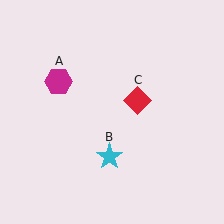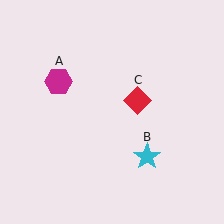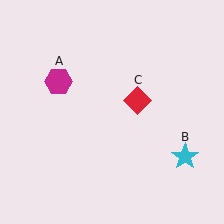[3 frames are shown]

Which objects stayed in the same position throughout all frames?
Magenta hexagon (object A) and red diamond (object C) remained stationary.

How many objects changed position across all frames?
1 object changed position: cyan star (object B).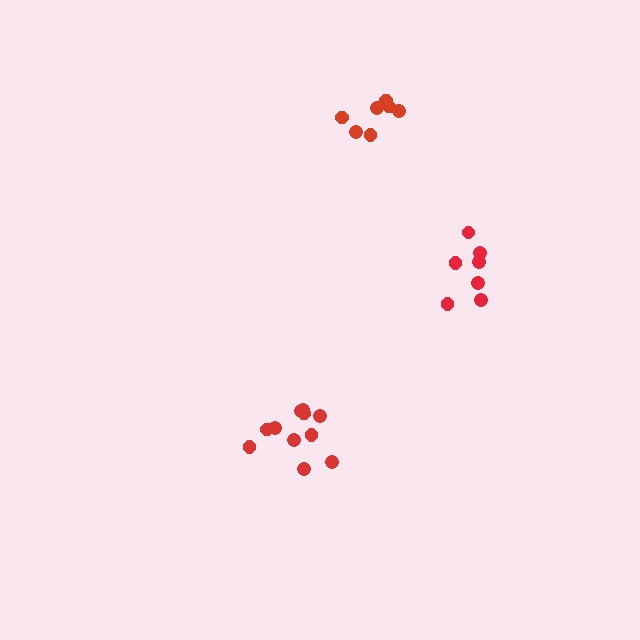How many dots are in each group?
Group 1: 7 dots, Group 2: 11 dots, Group 3: 7 dots (25 total).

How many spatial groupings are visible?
There are 3 spatial groupings.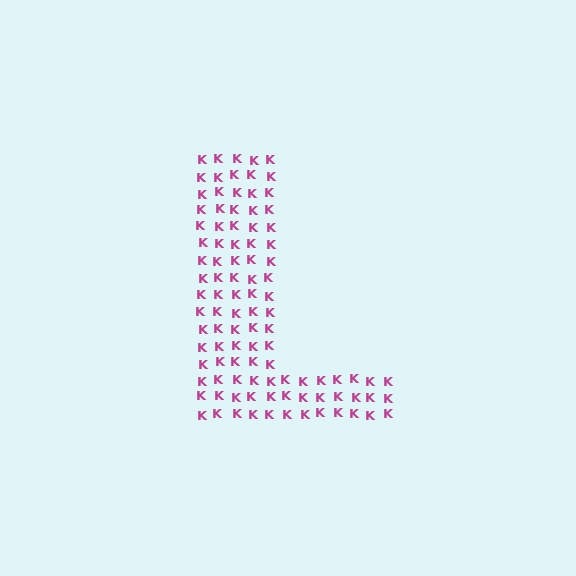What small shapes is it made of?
It is made of small letter K's.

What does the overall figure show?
The overall figure shows the letter L.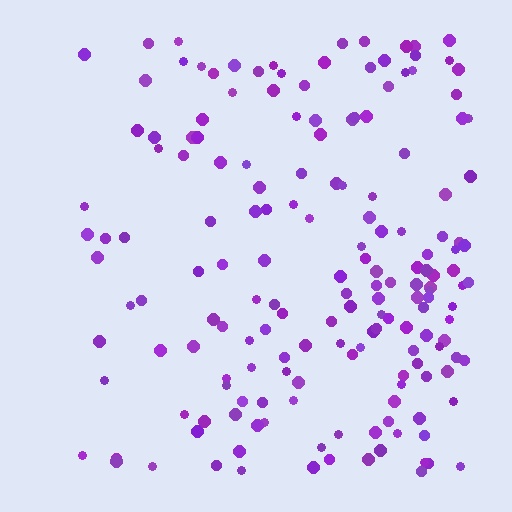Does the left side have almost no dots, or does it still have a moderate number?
Still a moderate number, just noticeably fewer than the right.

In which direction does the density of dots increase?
From left to right, with the right side densest.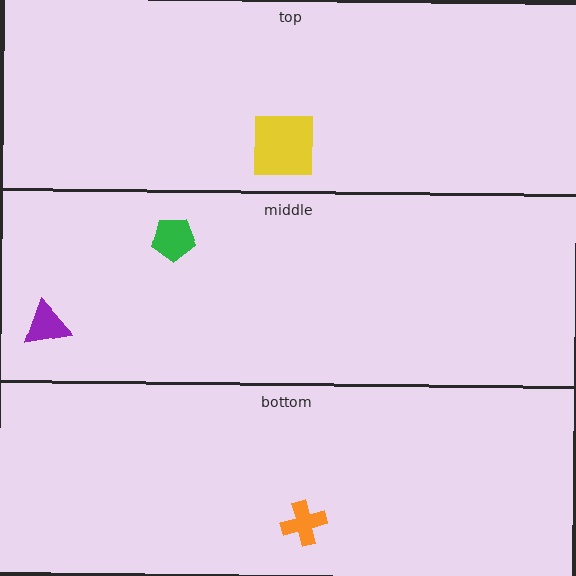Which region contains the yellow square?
The top region.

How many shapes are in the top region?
1.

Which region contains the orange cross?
The bottom region.